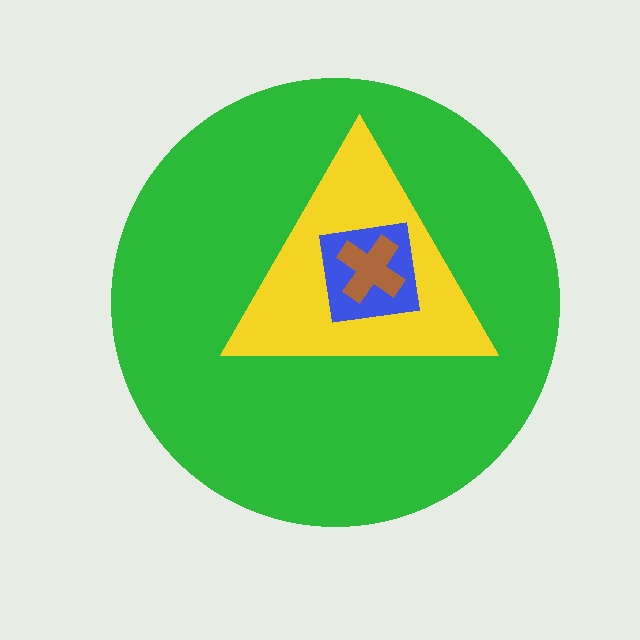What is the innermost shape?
The brown cross.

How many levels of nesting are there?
4.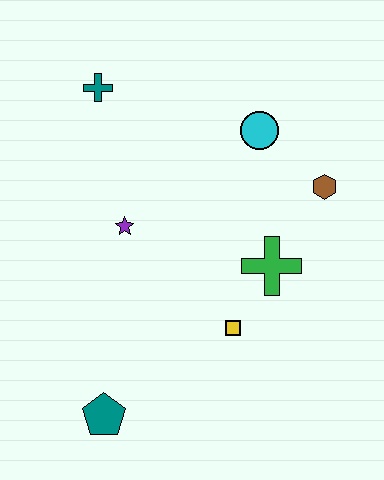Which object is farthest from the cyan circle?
The teal pentagon is farthest from the cyan circle.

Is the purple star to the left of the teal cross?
No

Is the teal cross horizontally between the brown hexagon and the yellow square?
No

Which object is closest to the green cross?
The yellow square is closest to the green cross.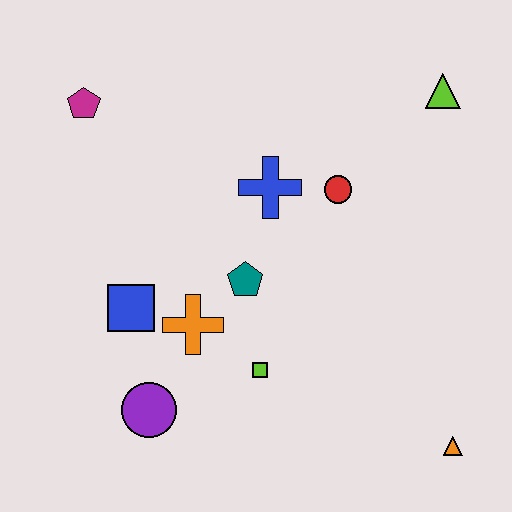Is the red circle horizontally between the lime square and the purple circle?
No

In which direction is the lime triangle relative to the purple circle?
The lime triangle is above the purple circle.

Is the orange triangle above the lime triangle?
No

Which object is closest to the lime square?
The orange cross is closest to the lime square.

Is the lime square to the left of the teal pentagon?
No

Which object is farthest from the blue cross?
The orange triangle is farthest from the blue cross.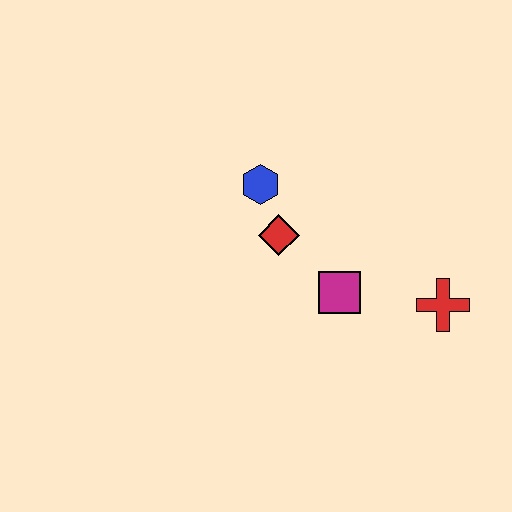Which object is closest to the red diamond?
The blue hexagon is closest to the red diamond.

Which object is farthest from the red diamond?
The red cross is farthest from the red diamond.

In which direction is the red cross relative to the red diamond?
The red cross is to the right of the red diamond.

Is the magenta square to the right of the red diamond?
Yes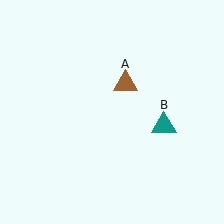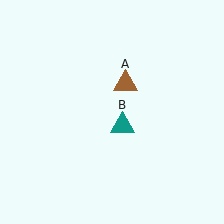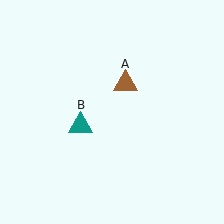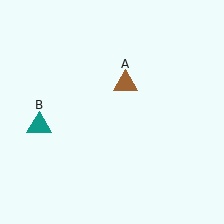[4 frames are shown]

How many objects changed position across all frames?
1 object changed position: teal triangle (object B).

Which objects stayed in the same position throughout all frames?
Brown triangle (object A) remained stationary.